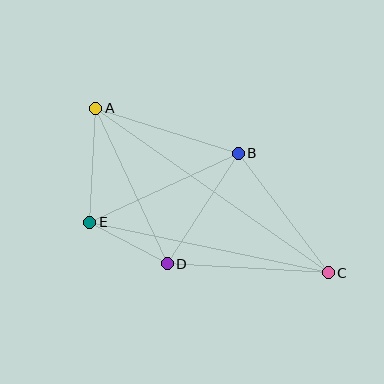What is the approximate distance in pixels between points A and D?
The distance between A and D is approximately 171 pixels.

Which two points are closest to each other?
Points D and E are closest to each other.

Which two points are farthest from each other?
Points A and C are farthest from each other.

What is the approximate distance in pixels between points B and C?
The distance between B and C is approximately 149 pixels.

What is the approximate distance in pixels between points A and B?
The distance between A and B is approximately 149 pixels.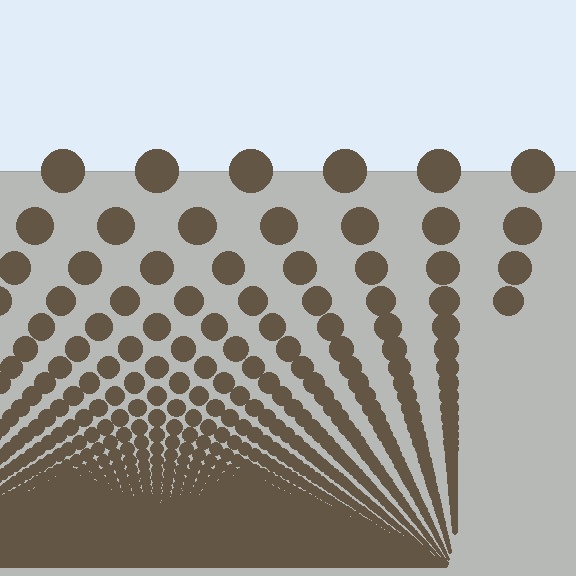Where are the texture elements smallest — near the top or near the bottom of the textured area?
Near the bottom.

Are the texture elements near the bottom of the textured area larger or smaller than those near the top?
Smaller. The gradient is inverted — elements near the bottom are smaller and denser.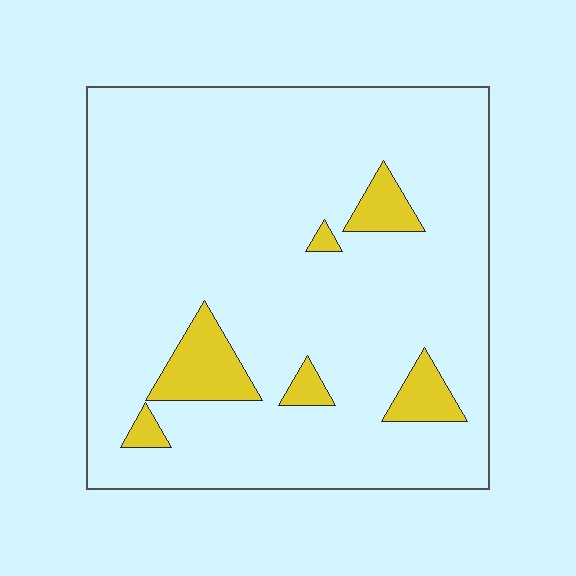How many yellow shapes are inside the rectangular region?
6.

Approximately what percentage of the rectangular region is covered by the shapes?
Approximately 10%.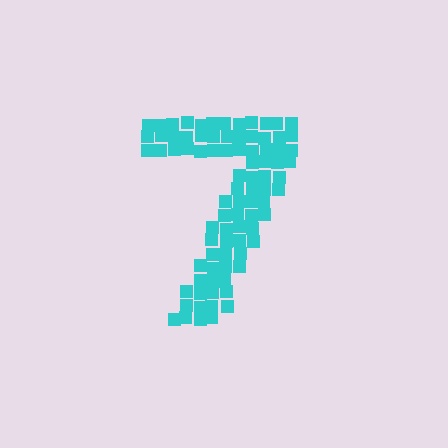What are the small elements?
The small elements are squares.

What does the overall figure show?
The overall figure shows the digit 7.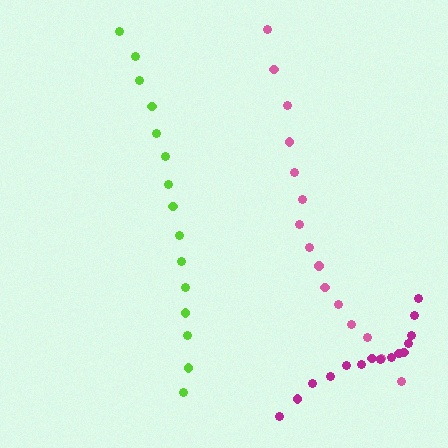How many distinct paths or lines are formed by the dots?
There are 3 distinct paths.